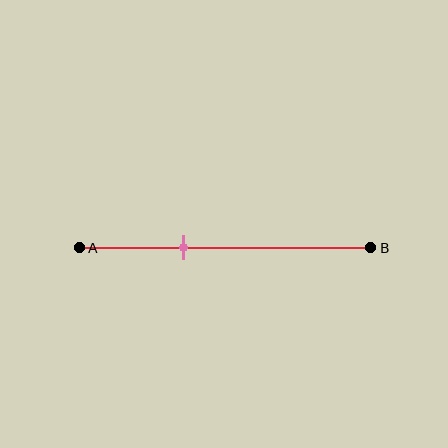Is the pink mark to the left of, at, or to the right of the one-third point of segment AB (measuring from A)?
The pink mark is approximately at the one-third point of segment AB.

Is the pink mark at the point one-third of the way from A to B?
Yes, the mark is approximately at the one-third point.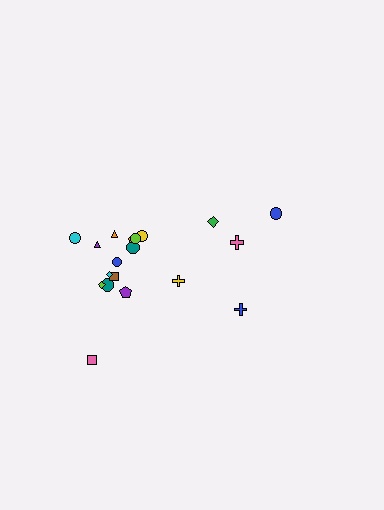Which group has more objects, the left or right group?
The left group.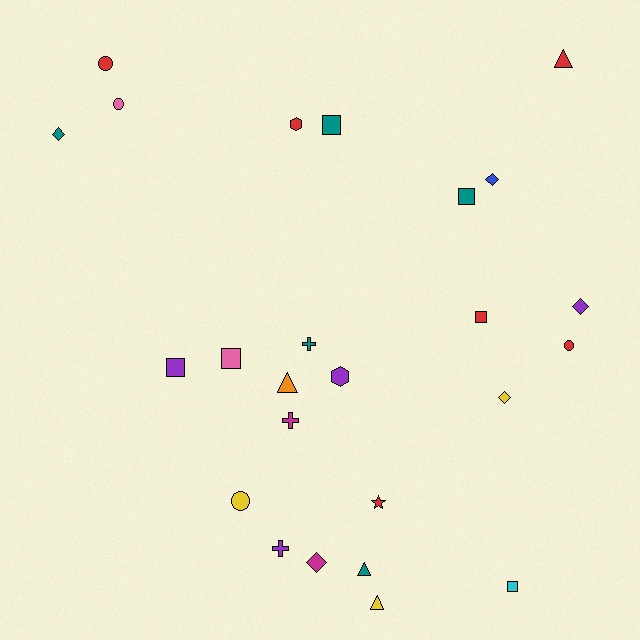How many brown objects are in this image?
There are no brown objects.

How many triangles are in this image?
There are 4 triangles.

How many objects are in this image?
There are 25 objects.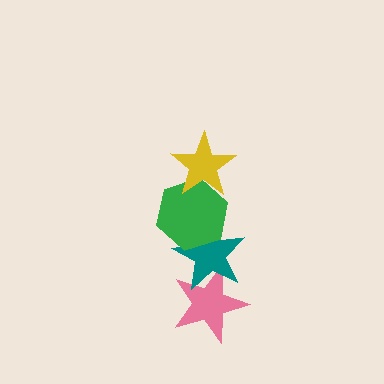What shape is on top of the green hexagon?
The yellow star is on top of the green hexagon.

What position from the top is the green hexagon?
The green hexagon is 2nd from the top.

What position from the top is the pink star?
The pink star is 4th from the top.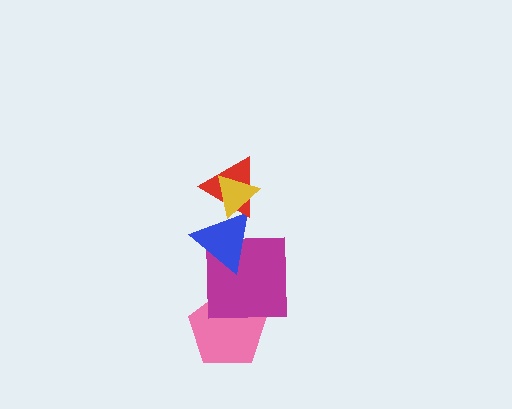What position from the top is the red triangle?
The red triangle is 2nd from the top.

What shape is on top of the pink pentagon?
The magenta square is on top of the pink pentagon.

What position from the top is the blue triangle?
The blue triangle is 3rd from the top.